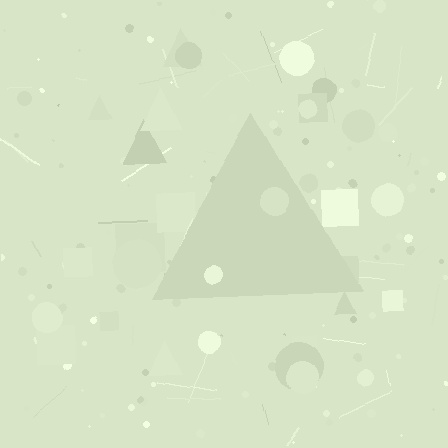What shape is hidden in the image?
A triangle is hidden in the image.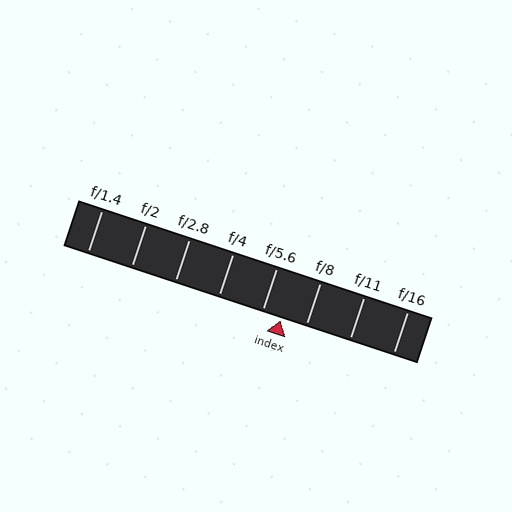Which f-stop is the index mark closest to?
The index mark is closest to f/5.6.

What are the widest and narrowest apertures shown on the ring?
The widest aperture shown is f/1.4 and the narrowest is f/16.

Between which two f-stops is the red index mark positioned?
The index mark is between f/5.6 and f/8.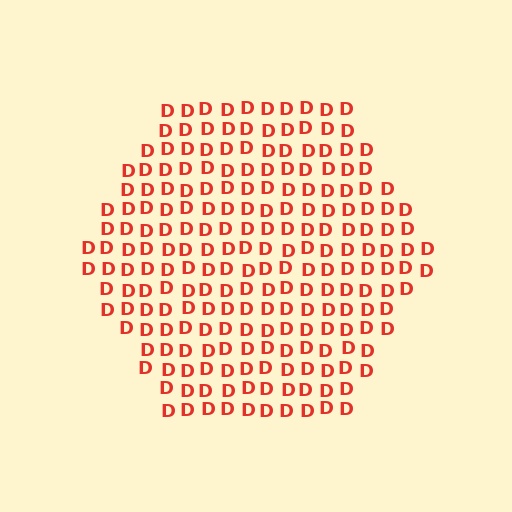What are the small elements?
The small elements are letter D's.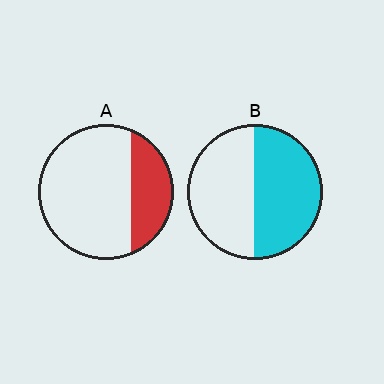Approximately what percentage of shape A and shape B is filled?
A is approximately 25% and B is approximately 50%.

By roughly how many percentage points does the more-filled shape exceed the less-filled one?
By roughly 25 percentage points (B over A).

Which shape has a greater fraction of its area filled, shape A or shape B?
Shape B.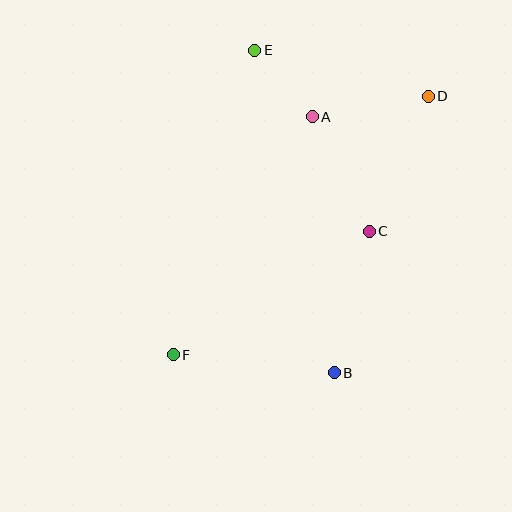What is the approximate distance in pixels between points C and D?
The distance between C and D is approximately 147 pixels.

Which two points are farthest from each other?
Points D and F are farthest from each other.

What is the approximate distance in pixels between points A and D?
The distance between A and D is approximately 118 pixels.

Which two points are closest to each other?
Points A and E are closest to each other.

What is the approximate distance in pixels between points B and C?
The distance between B and C is approximately 146 pixels.